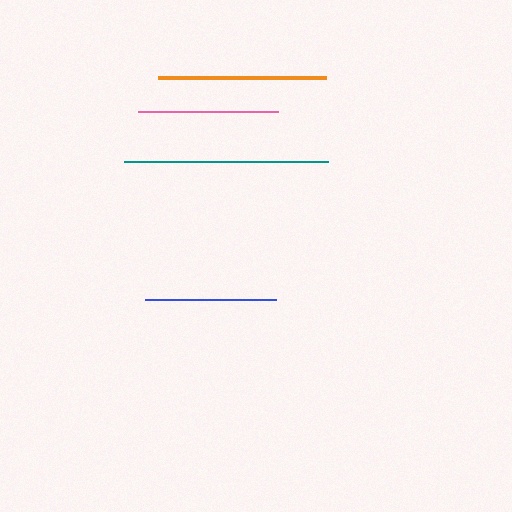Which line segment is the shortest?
The blue line is the shortest at approximately 131 pixels.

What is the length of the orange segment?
The orange segment is approximately 168 pixels long.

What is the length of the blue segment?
The blue segment is approximately 131 pixels long.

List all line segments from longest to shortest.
From longest to shortest: teal, orange, pink, blue.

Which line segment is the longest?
The teal line is the longest at approximately 205 pixels.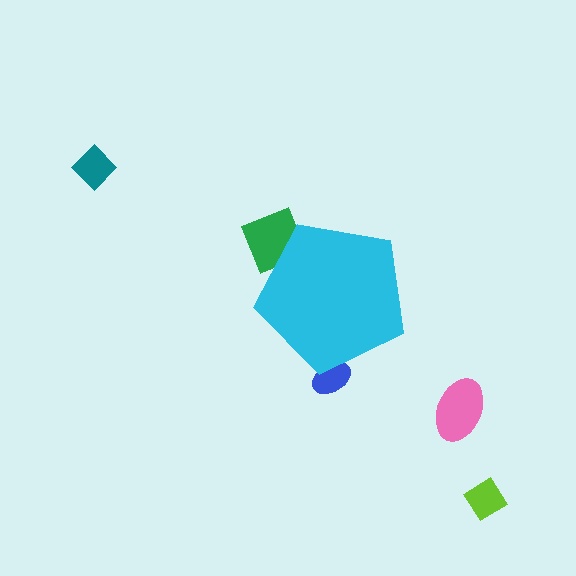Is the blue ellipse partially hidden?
Yes, the blue ellipse is partially hidden behind the cyan pentagon.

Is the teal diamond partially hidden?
No, the teal diamond is fully visible.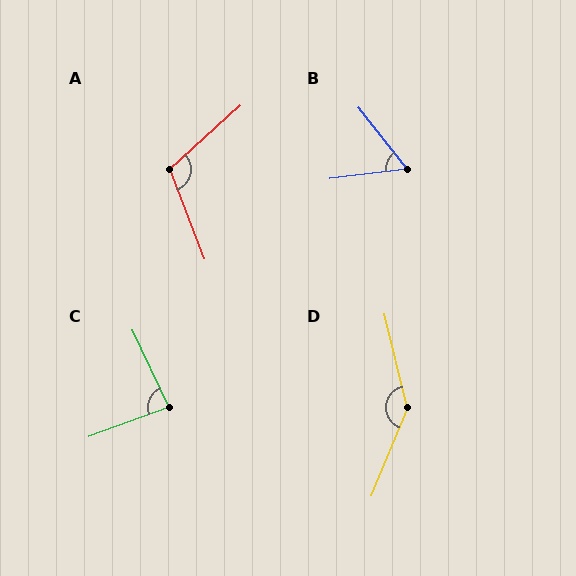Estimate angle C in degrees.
Approximately 85 degrees.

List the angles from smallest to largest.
B (58°), C (85°), A (111°), D (144°).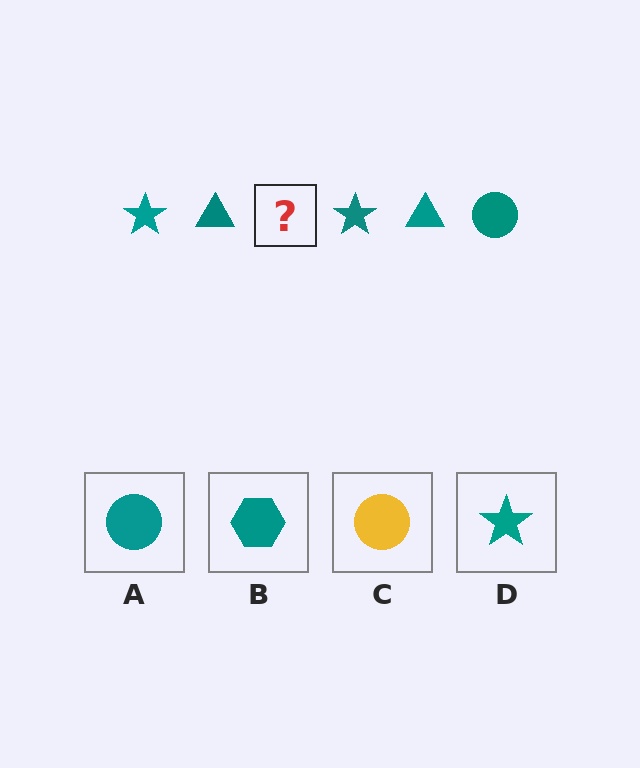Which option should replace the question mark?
Option A.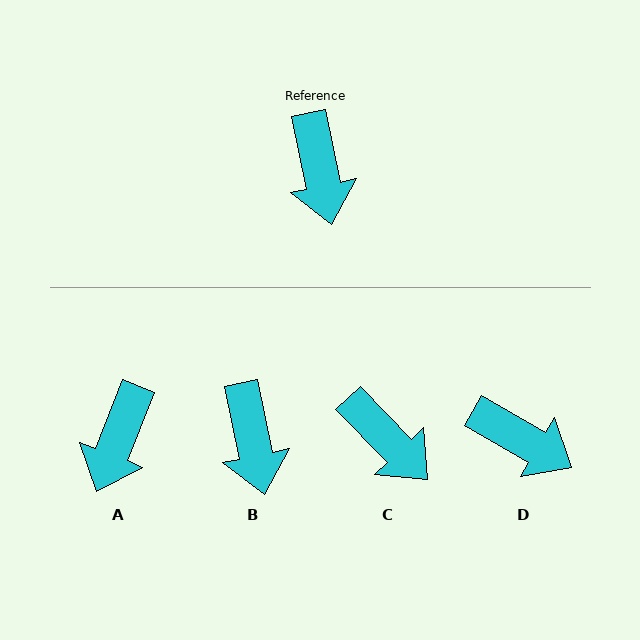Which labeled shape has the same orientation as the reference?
B.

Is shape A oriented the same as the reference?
No, it is off by about 34 degrees.